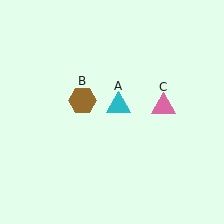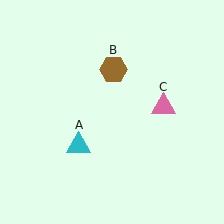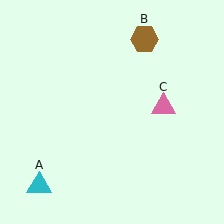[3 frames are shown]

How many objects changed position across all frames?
2 objects changed position: cyan triangle (object A), brown hexagon (object B).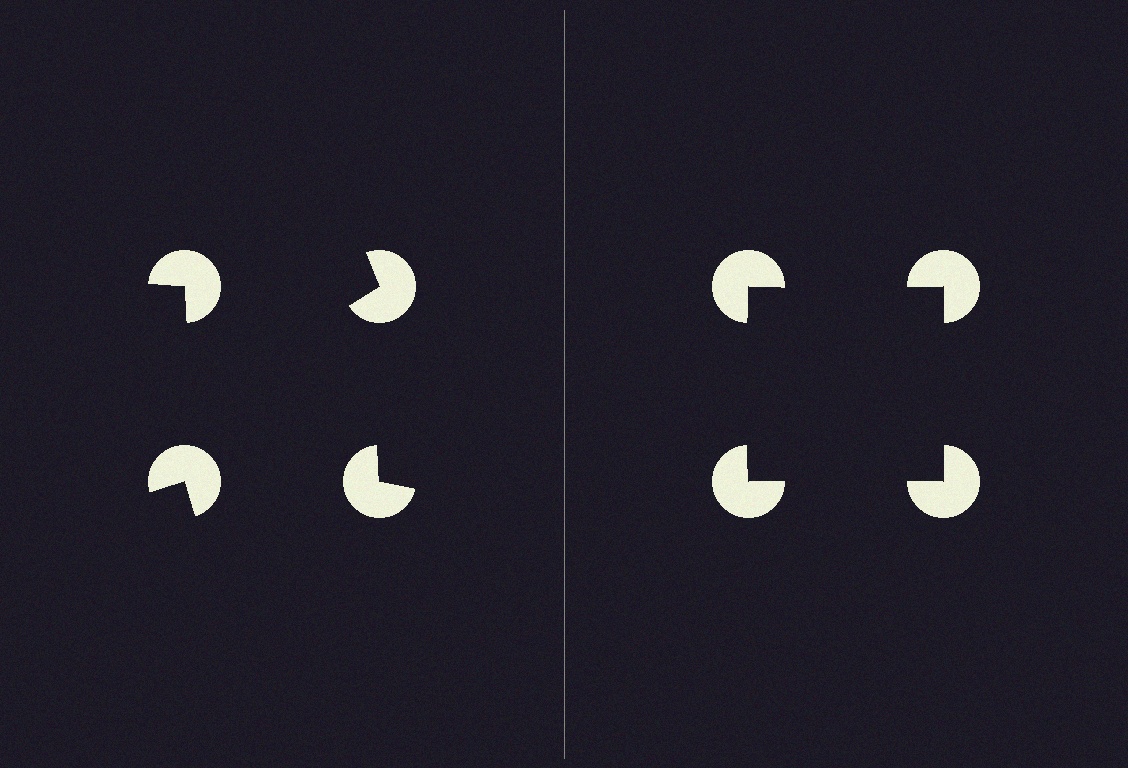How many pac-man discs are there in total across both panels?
8 — 4 on each side.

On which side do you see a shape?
An illusory square appears on the right side. On the left side the wedge cuts are rotated, so no coherent shape forms.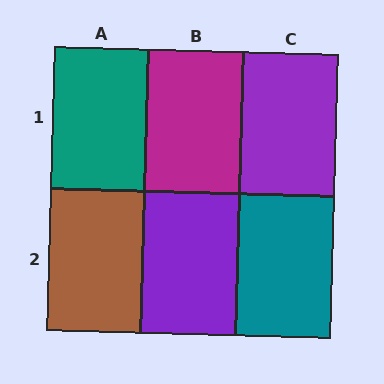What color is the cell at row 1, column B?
Magenta.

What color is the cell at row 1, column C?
Purple.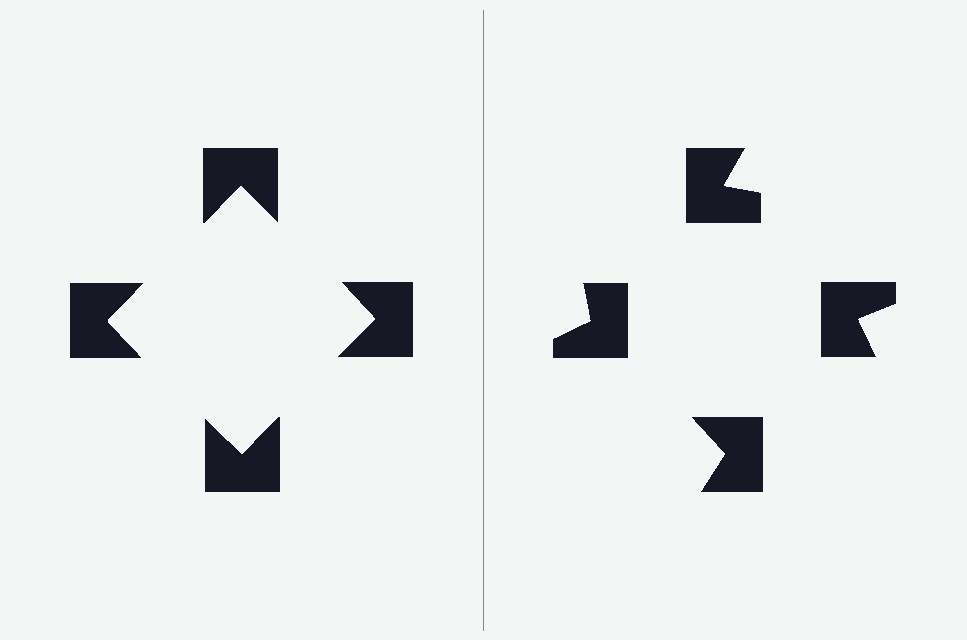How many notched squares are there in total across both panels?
8 — 4 on each side.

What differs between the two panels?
The notched squares are positioned identically on both sides; only the wedge orientations differ. On the left they align to a square; on the right they are misaligned.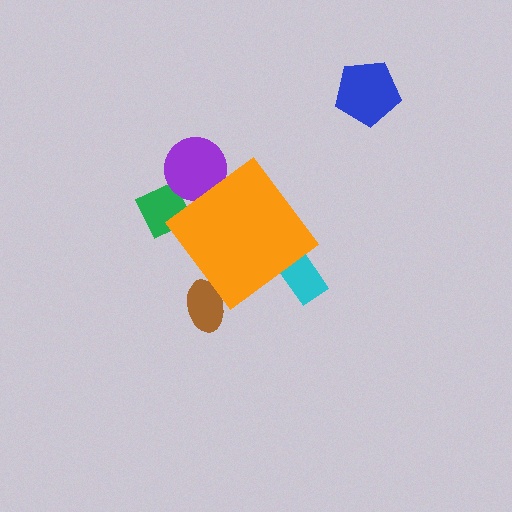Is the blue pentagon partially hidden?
No, the blue pentagon is fully visible.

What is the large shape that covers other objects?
An orange diamond.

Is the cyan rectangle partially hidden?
Yes, the cyan rectangle is partially hidden behind the orange diamond.